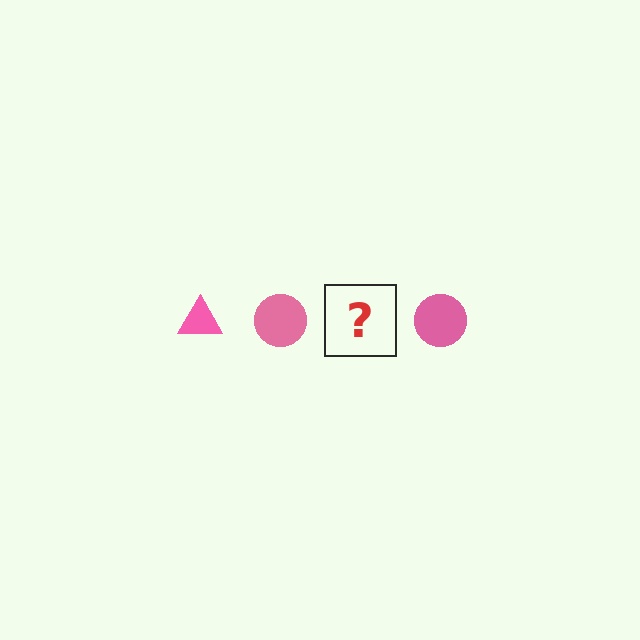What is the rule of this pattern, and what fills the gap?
The rule is that the pattern cycles through triangle, circle shapes in pink. The gap should be filled with a pink triangle.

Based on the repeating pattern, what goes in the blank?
The blank should be a pink triangle.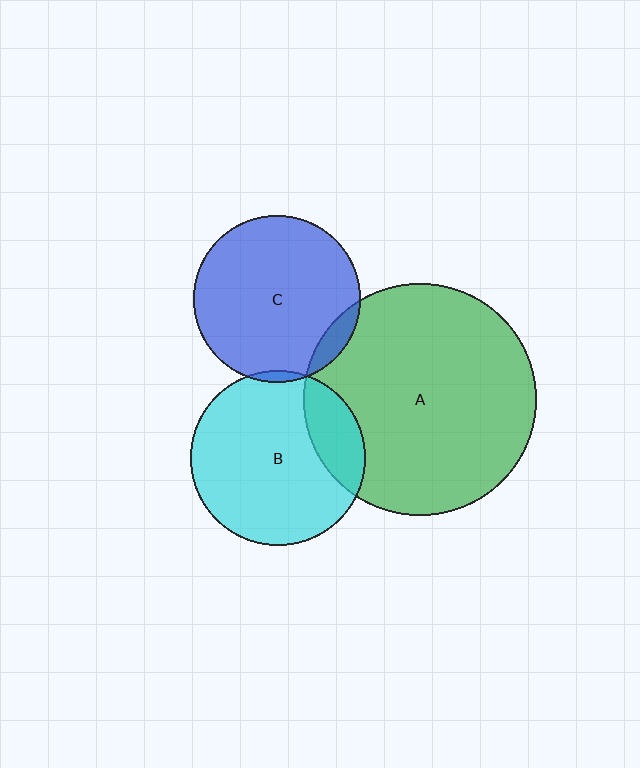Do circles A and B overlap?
Yes.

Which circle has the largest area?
Circle A (green).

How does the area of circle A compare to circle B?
Approximately 1.8 times.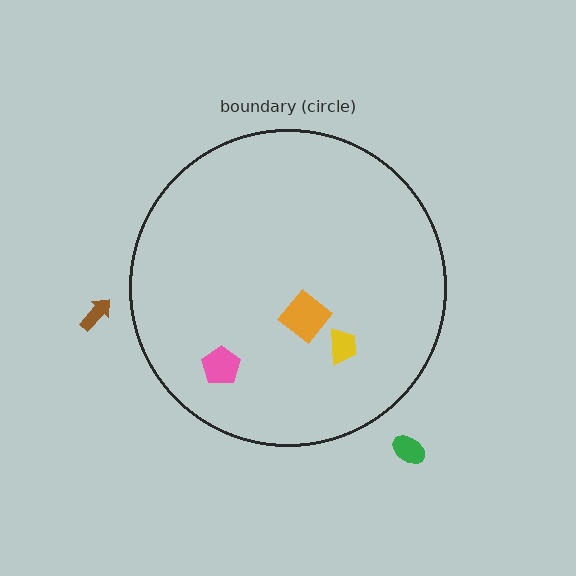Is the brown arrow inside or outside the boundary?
Outside.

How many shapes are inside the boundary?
3 inside, 2 outside.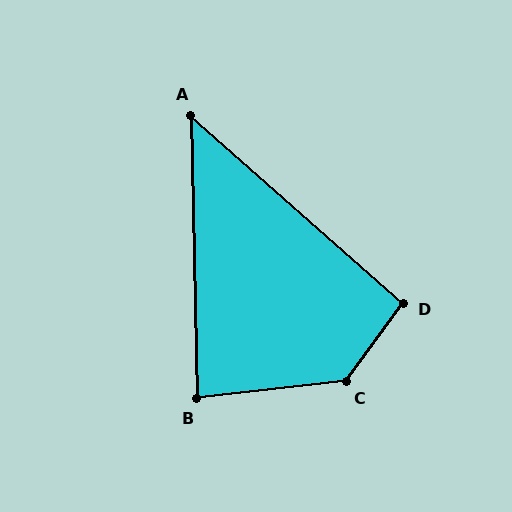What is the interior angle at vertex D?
Approximately 96 degrees (obtuse).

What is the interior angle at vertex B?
Approximately 84 degrees (acute).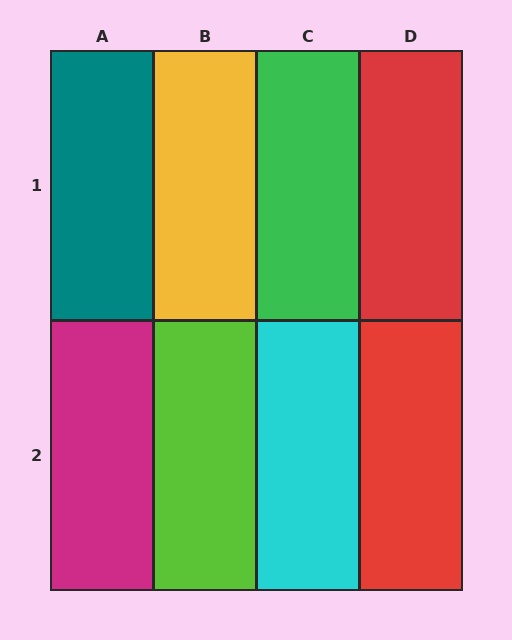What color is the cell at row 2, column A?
Magenta.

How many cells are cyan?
1 cell is cyan.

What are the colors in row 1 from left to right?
Teal, yellow, green, red.